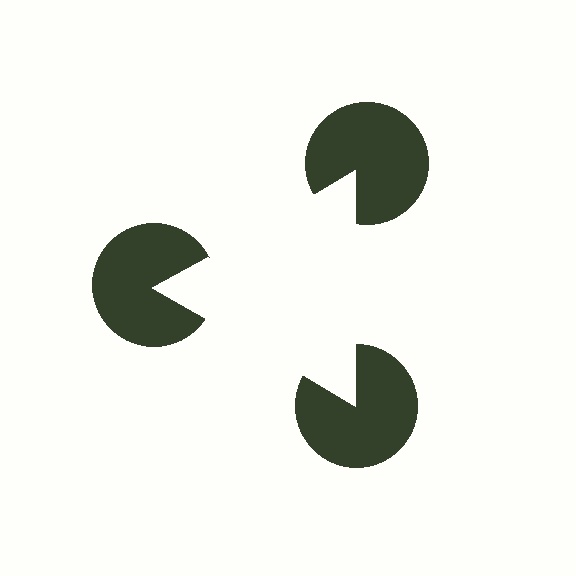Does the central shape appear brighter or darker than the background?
It typically appears slightly brighter than the background, even though no actual brightness change is drawn.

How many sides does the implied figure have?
3 sides.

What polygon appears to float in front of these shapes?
An illusory triangle — its edges are inferred from the aligned wedge cuts in the pac-man discs, not physically drawn.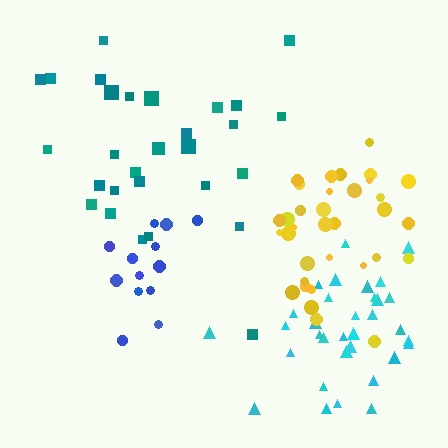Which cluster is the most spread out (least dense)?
Teal.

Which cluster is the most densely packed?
Yellow.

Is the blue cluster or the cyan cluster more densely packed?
Cyan.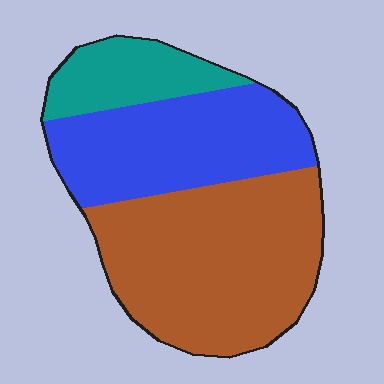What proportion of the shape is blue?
Blue takes up between a third and a half of the shape.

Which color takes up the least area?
Teal, at roughly 15%.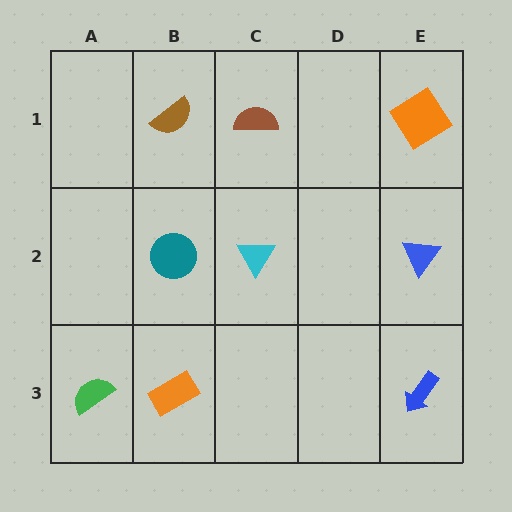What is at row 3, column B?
An orange rectangle.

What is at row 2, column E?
A blue triangle.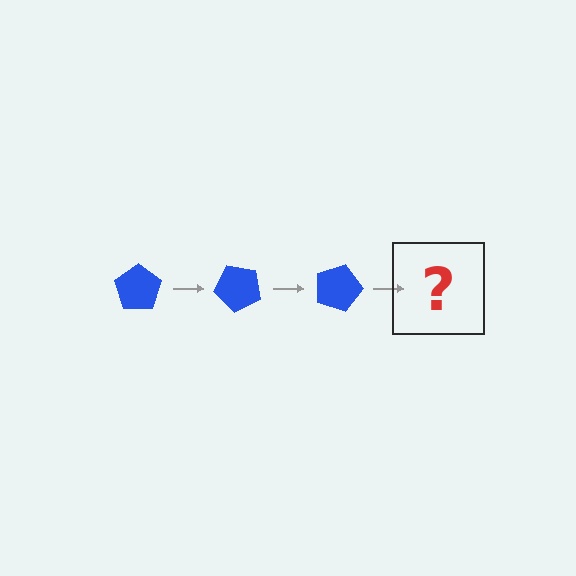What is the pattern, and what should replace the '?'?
The pattern is that the pentagon rotates 45 degrees each step. The '?' should be a blue pentagon rotated 135 degrees.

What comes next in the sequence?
The next element should be a blue pentagon rotated 135 degrees.